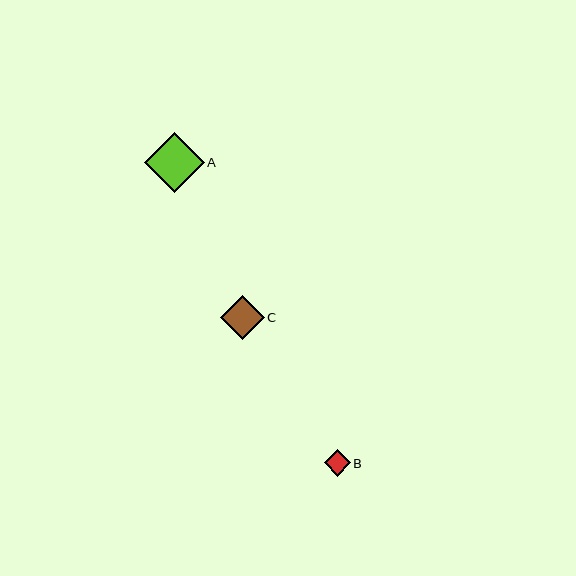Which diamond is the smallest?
Diamond B is the smallest with a size of approximately 26 pixels.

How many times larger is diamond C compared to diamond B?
Diamond C is approximately 1.7 times the size of diamond B.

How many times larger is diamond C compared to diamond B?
Diamond C is approximately 1.7 times the size of diamond B.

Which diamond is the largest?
Diamond A is the largest with a size of approximately 60 pixels.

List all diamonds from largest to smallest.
From largest to smallest: A, C, B.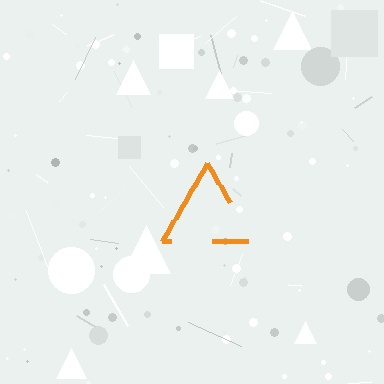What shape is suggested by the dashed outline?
The dashed outline suggests a triangle.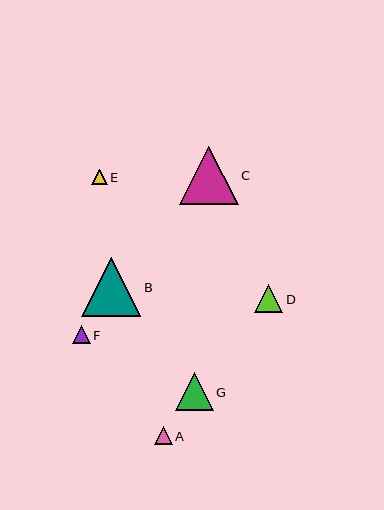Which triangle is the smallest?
Triangle E is the smallest with a size of approximately 15 pixels.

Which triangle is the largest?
Triangle B is the largest with a size of approximately 59 pixels.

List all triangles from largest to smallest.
From largest to smallest: B, C, G, D, A, F, E.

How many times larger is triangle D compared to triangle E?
Triangle D is approximately 1.9 times the size of triangle E.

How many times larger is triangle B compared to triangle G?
Triangle B is approximately 1.5 times the size of triangle G.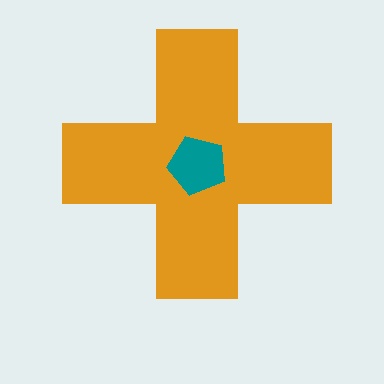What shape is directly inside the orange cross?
The teal pentagon.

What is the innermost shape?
The teal pentagon.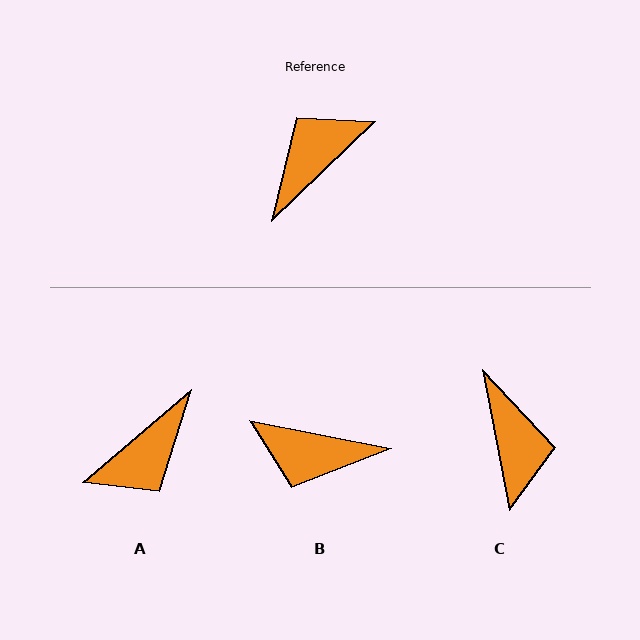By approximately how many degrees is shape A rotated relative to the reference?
Approximately 177 degrees counter-clockwise.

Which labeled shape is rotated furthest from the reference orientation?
A, about 177 degrees away.